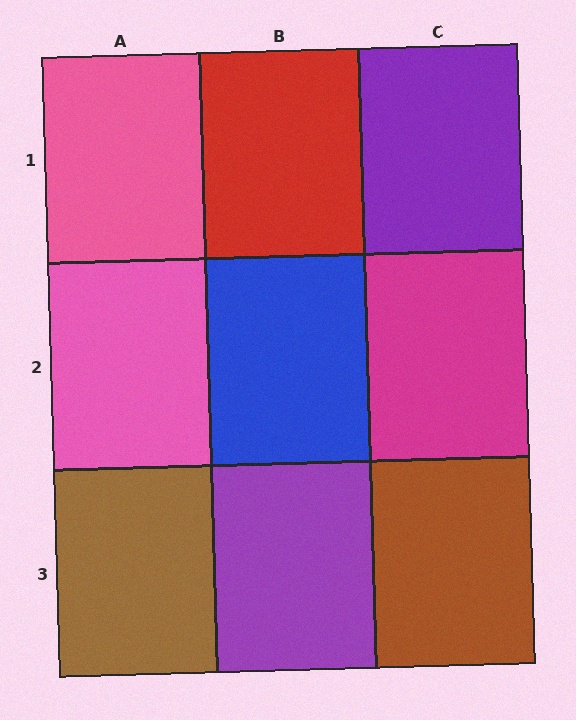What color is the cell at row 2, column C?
Magenta.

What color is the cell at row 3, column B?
Purple.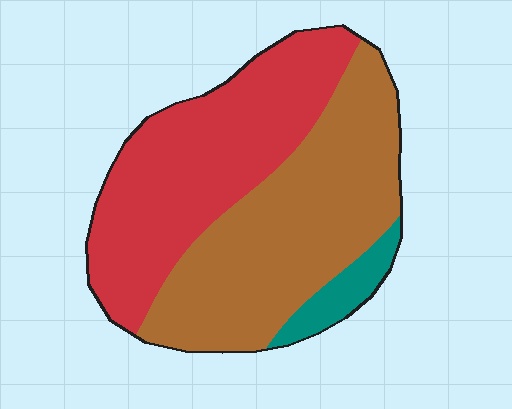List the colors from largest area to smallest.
From largest to smallest: brown, red, teal.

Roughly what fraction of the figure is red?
Red covers 45% of the figure.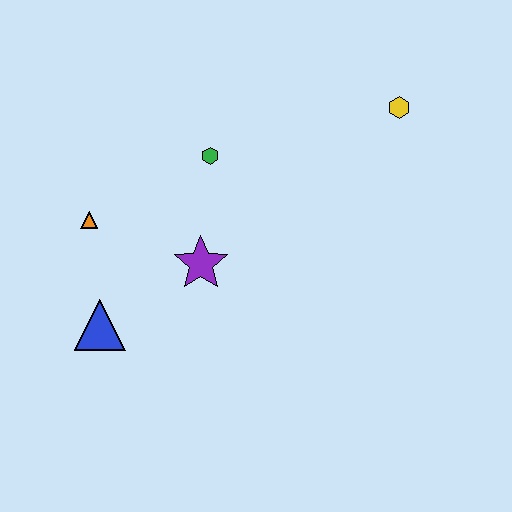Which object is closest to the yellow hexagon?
The green hexagon is closest to the yellow hexagon.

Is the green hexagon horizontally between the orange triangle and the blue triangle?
No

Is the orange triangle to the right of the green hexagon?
No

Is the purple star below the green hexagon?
Yes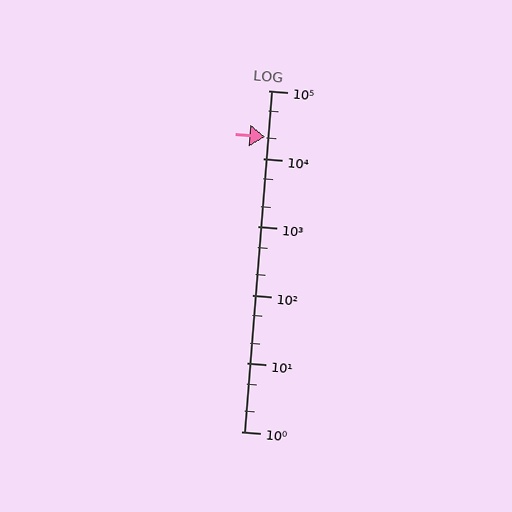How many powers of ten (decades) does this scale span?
The scale spans 5 decades, from 1 to 100000.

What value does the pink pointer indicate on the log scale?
The pointer indicates approximately 21000.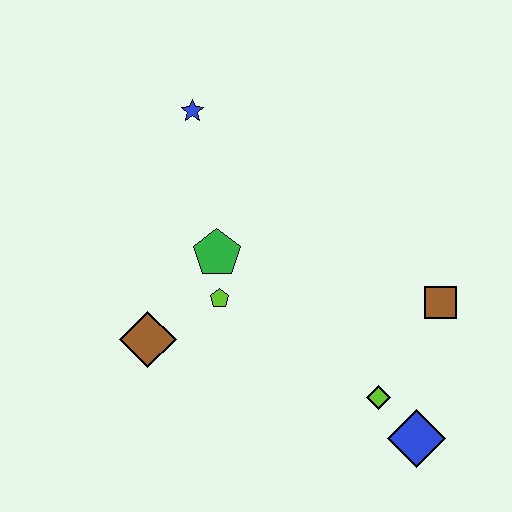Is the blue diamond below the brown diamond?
Yes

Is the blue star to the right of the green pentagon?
No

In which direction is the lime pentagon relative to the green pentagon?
The lime pentagon is below the green pentagon.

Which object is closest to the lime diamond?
The blue diamond is closest to the lime diamond.